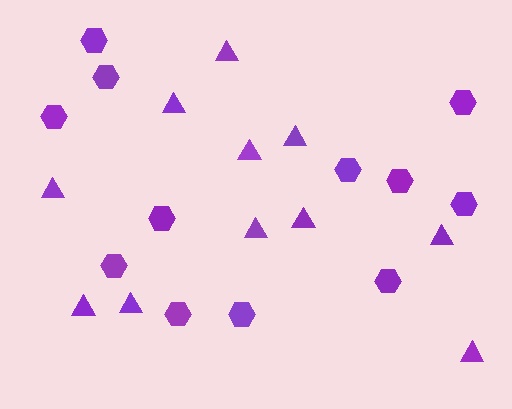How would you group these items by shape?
There are 2 groups: one group of hexagons (12) and one group of triangles (11).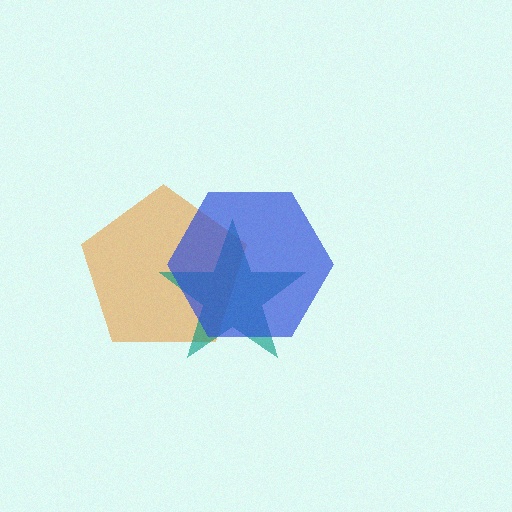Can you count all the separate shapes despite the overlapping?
Yes, there are 3 separate shapes.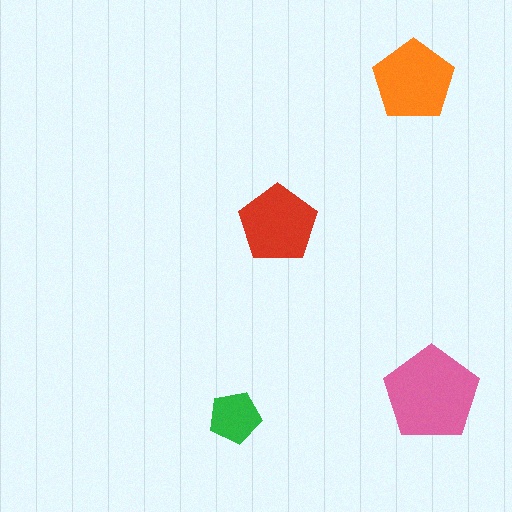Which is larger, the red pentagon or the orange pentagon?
The orange one.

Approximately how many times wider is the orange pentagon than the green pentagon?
About 1.5 times wider.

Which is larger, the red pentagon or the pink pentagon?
The pink one.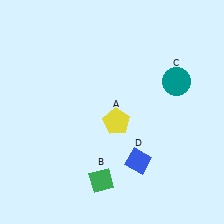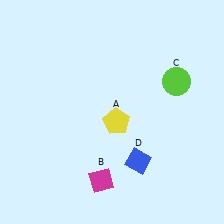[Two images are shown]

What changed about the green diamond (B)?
In Image 1, B is green. In Image 2, it changed to magenta.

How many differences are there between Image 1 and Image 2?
There are 2 differences between the two images.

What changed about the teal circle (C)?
In Image 1, C is teal. In Image 2, it changed to lime.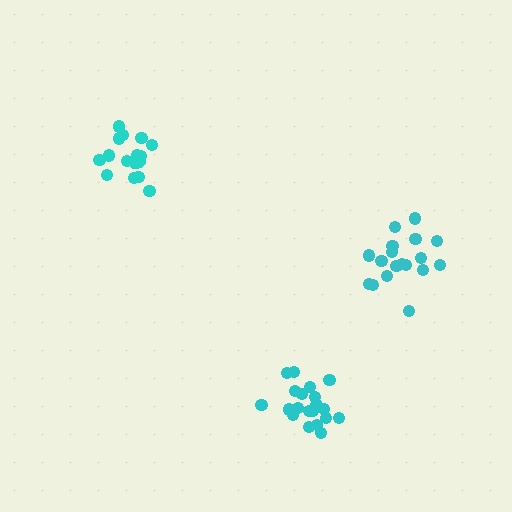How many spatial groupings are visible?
There are 3 spatial groupings.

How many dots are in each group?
Group 1: 20 dots, Group 2: 17 dots, Group 3: 18 dots (55 total).